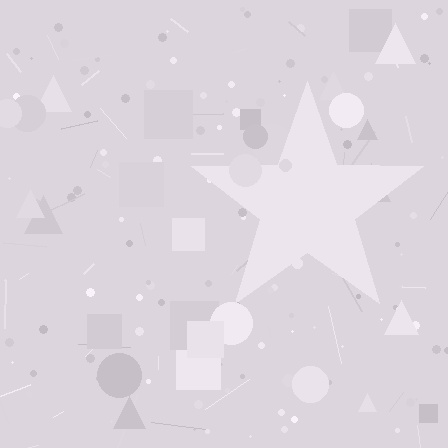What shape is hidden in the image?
A star is hidden in the image.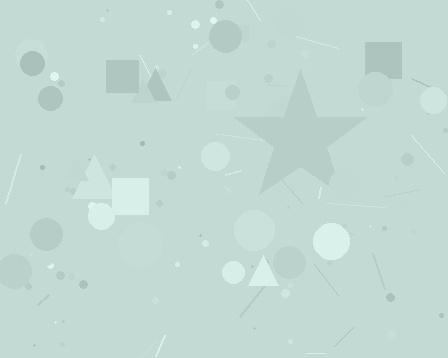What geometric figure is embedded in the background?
A star is embedded in the background.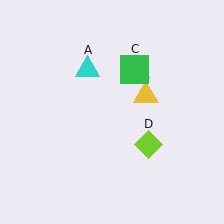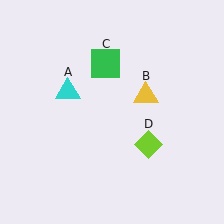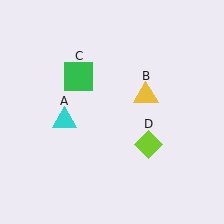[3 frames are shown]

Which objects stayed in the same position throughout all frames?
Yellow triangle (object B) and lime diamond (object D) remained stationary.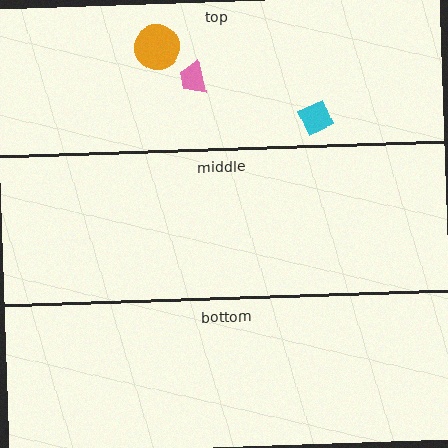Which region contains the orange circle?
The top region.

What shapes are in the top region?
The pink trapezoid, the cyan diamond, the orange circle.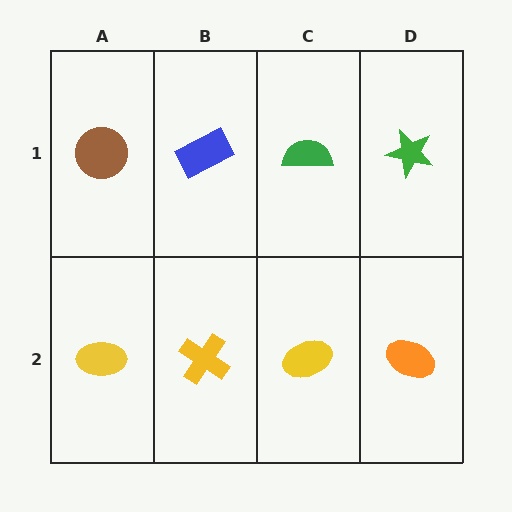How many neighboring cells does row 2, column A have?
2.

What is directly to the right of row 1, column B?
A green semicircle.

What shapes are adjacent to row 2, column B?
A blue rectangle (row 1, column B), a yellow ellipse (row 2, column A), a yellow ellipse (row 2, column C).